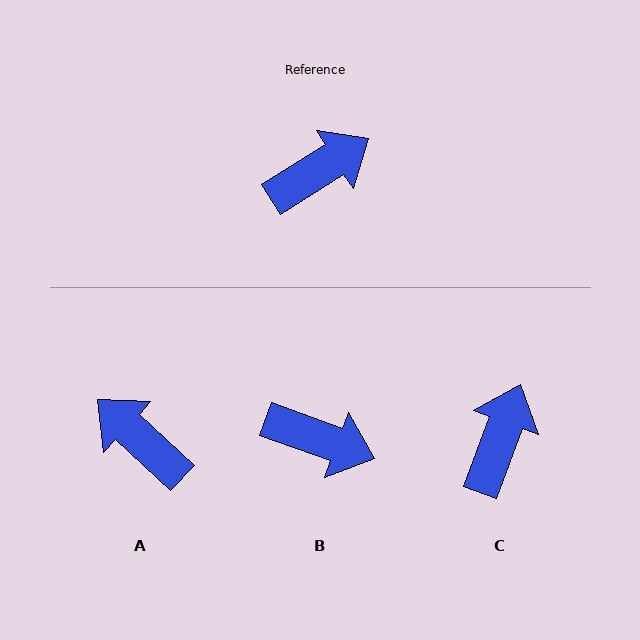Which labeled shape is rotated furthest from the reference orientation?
A, about 105 degrees away.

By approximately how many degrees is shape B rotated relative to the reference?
Approximately 52 degrees clockwise.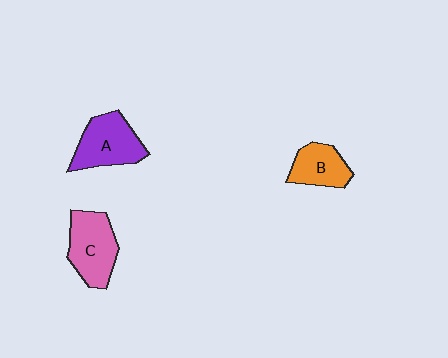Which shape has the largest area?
Shape C (pink).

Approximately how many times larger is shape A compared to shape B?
Approximately 1.4 times.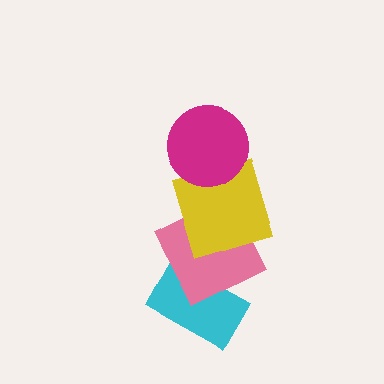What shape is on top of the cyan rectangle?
The pink square is on top of the cyan rectangle.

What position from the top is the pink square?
The pink square is 3rd from the top.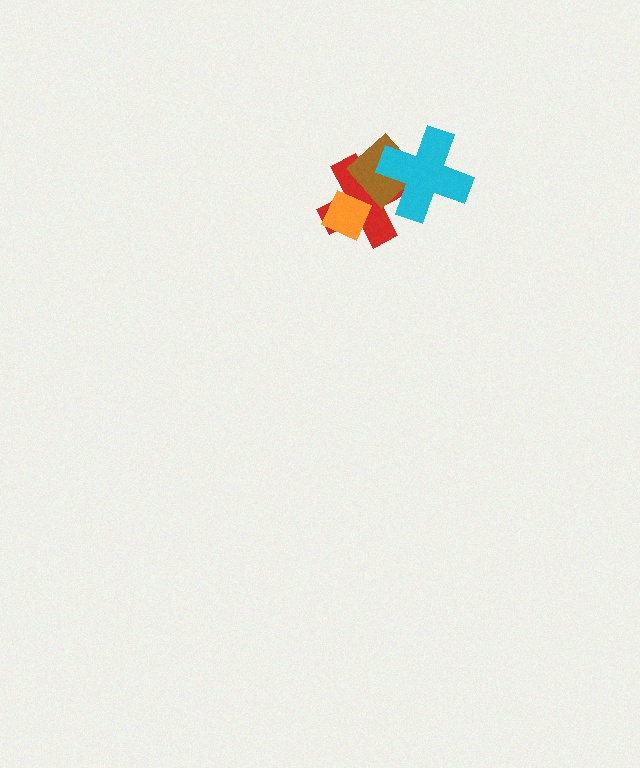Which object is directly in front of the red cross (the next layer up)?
The brown diamond is directly in front of the red cross.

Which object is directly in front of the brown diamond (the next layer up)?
The cyan cross is directly in front of the brown diamond.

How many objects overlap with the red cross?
3 objects overlap with the red cross.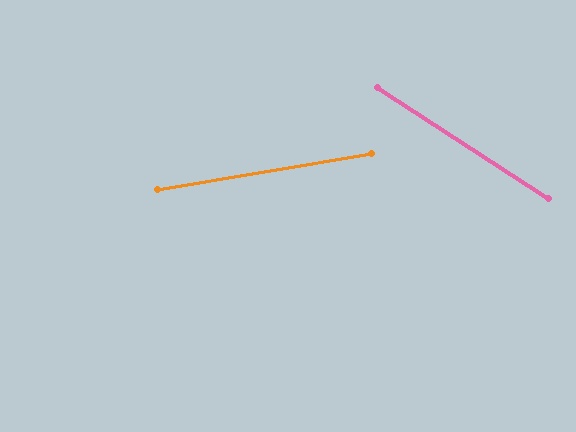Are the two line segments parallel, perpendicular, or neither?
Neither parallel nor perpendicular — they differ by about 43°.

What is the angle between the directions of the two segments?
Approximately 43 degrees.